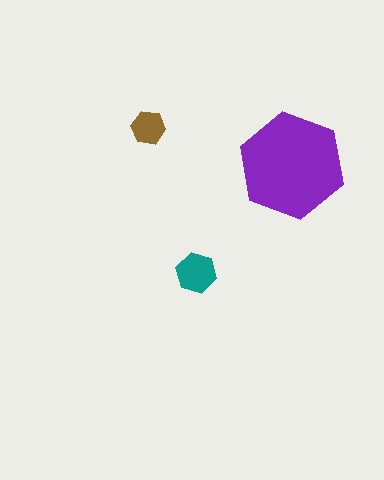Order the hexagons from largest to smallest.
the purple one, the teal one, the brown one.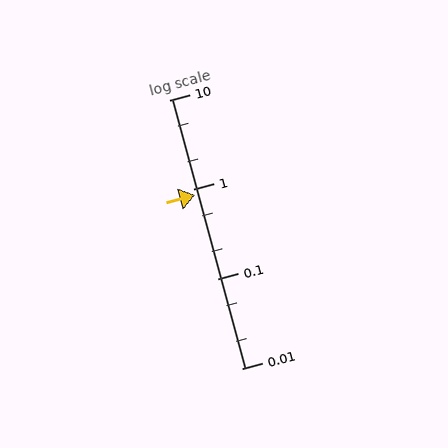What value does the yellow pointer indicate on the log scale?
The pointer indicates approximately 0.87.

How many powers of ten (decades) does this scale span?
The scale spans 3 decades, from 0.01 to 10.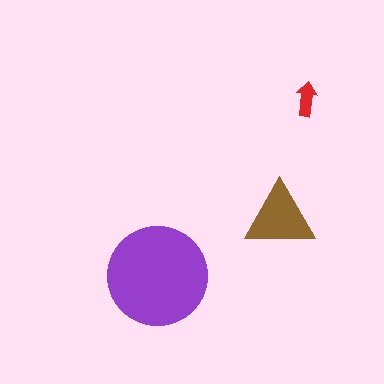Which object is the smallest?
The red arrow.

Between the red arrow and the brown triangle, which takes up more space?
The brown triangle.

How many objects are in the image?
There are 3 objects in the image.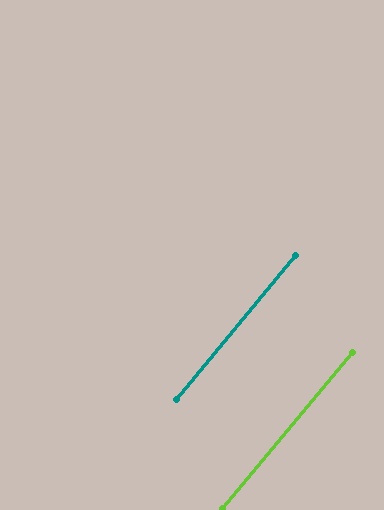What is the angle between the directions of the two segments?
Approximately 0 degrees.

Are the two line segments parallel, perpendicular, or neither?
Parallel — their directions differ by only 0.1°.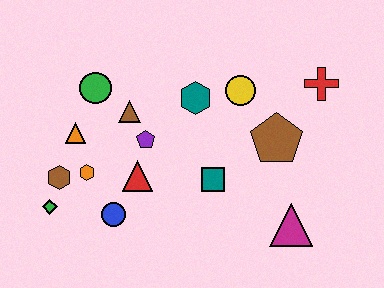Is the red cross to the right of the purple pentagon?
Yes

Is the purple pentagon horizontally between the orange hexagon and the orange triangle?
No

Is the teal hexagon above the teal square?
Yes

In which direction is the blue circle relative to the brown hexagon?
The blue circle is to the right of the brown hexagon.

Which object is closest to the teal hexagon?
The yellow circle is closest to the teal hexagon.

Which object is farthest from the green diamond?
The red cross is farthest from the green diamond.